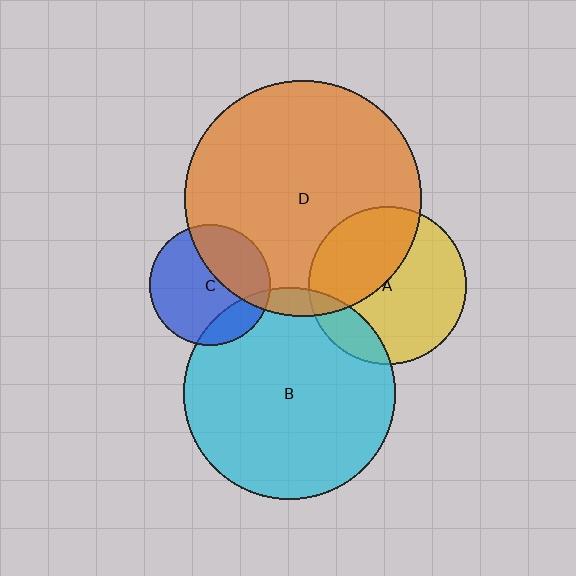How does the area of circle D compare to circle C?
Approximately 3.8 times.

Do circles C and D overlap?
Yes.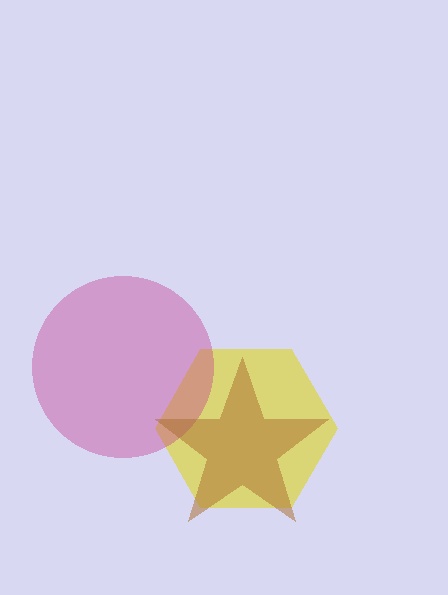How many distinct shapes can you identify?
There are 3 distinct shapes: a yellow hexagon, a magenta circle, a brown star.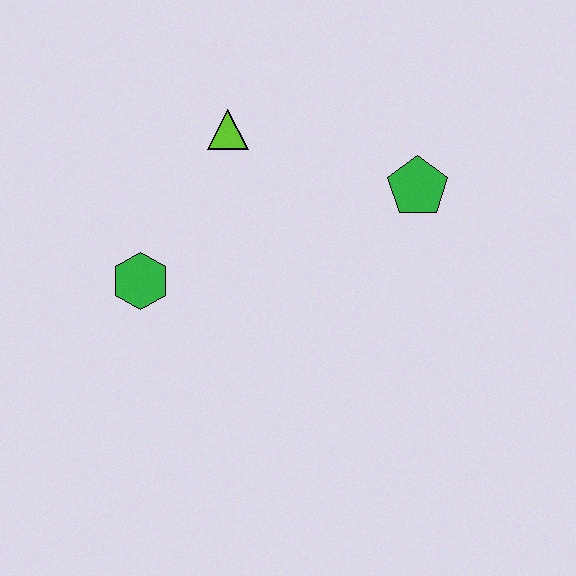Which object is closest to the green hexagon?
The lime triangle is closest to the green hexagon.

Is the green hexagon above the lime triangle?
No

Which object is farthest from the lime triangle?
The green pentagon is farthest from the lime triangle.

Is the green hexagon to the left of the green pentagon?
Yes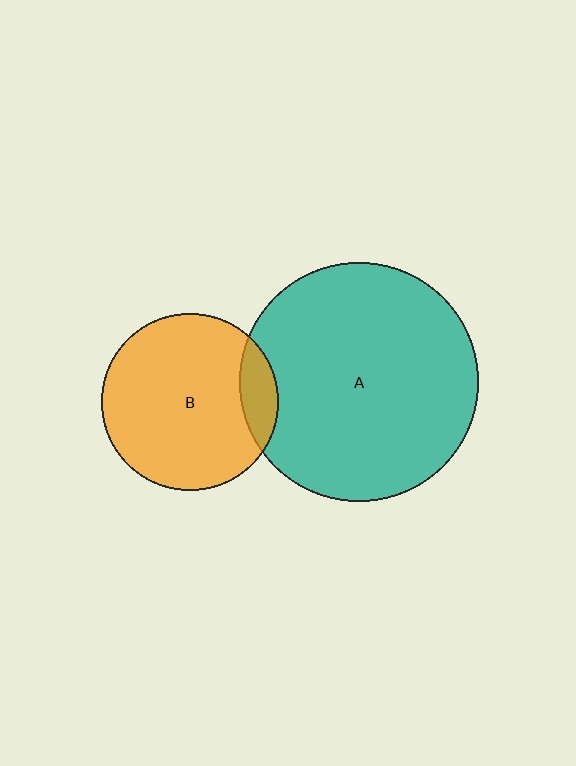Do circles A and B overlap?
Yes.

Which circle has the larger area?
Circle A (teal).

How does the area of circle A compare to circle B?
Approximately 1.8 times.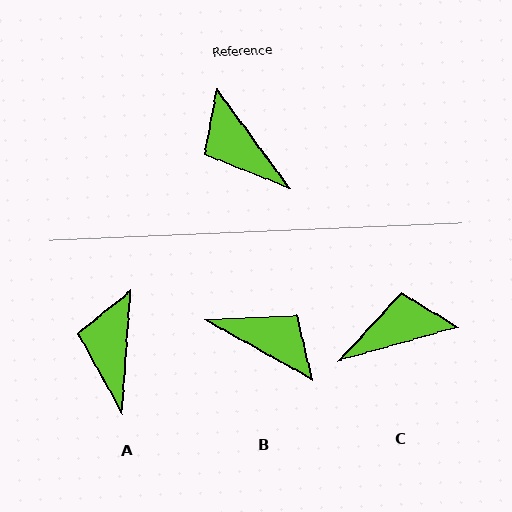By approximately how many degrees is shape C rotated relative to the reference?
Approximately 111 degrees clockwise.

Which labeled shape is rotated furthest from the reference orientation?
B, about 156 degrees away.